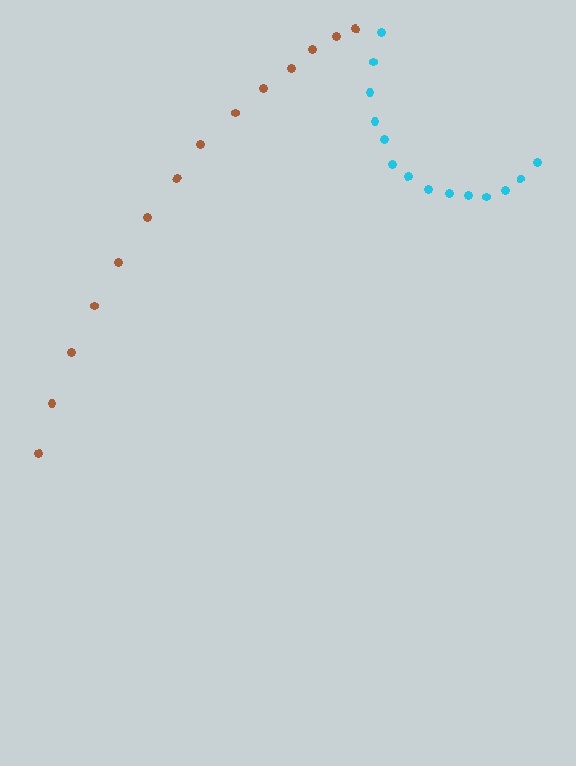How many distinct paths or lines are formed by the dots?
There are 2 distinct paths.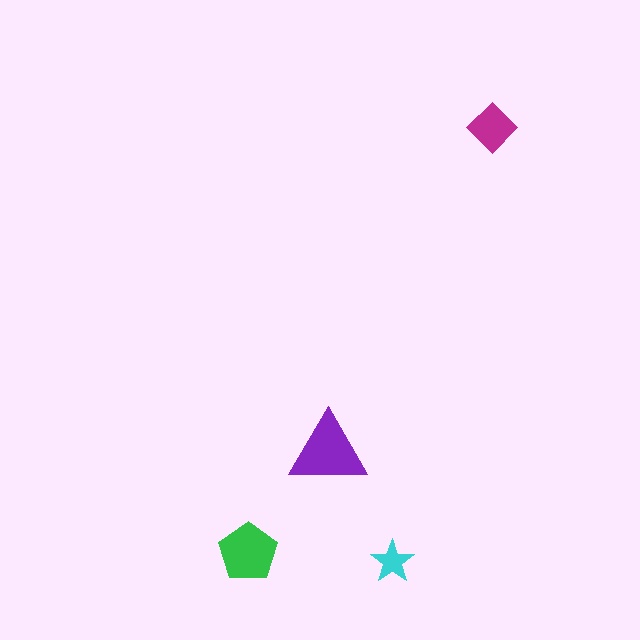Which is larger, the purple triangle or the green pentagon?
The purple triangle.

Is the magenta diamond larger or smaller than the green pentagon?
Smaller.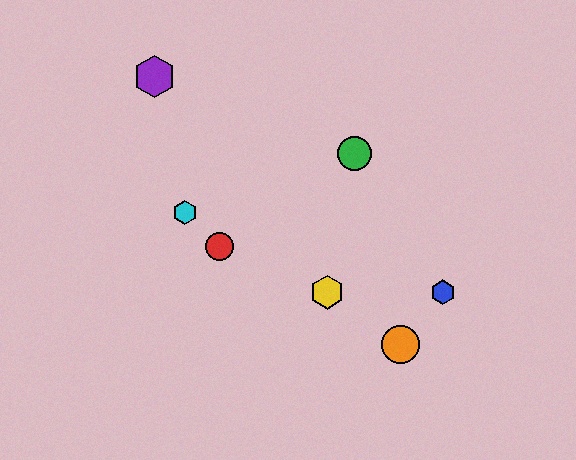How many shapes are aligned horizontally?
2 shapes (the blue hexagon, the yellow hexagon) are aligned horizontally.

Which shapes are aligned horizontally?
The blue hexagon, the yellow hexagon are aligned horizontally.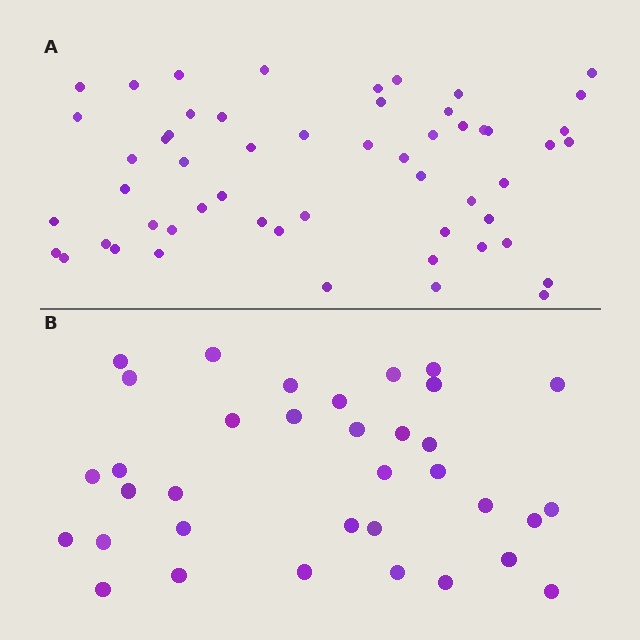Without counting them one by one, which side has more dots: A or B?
Region A (the top region) has more dots.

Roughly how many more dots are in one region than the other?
Region A has approximately 20 more dots than region B.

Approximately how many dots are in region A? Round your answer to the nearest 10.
About 60 dots. (The exact count is 55, which rounds to 60.)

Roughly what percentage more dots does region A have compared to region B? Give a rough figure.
About 55% more.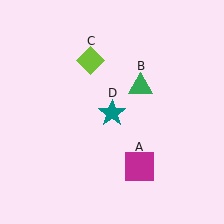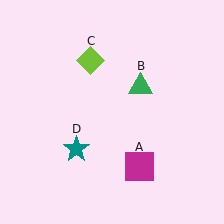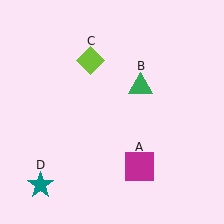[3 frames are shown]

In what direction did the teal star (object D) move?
The teal star (object D) moved down and to the left.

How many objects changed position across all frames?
1 object changed position: teal star (object D).